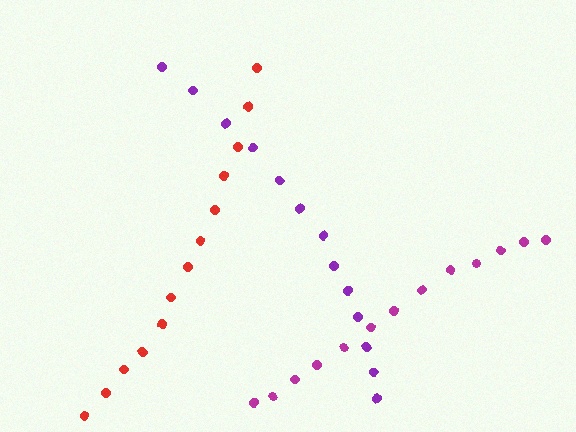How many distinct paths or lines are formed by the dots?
There are 3 distinct paths.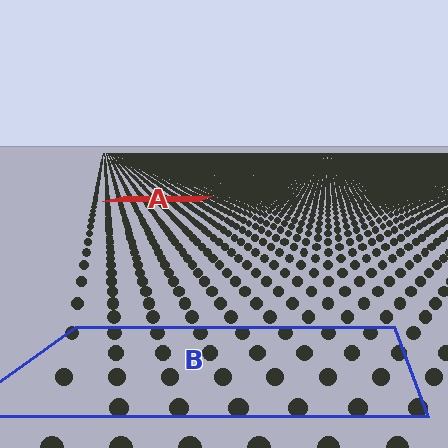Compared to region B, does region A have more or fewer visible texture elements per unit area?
Region A has more texture elements per unit area — they are packed more densely because it is farther away.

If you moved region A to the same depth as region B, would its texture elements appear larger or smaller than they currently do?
They would appear larger. At a closer depth, the same texture elements are projected at a bigger on-screen size.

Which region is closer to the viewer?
Region B is closer. The texture elements there are larger and more spread out.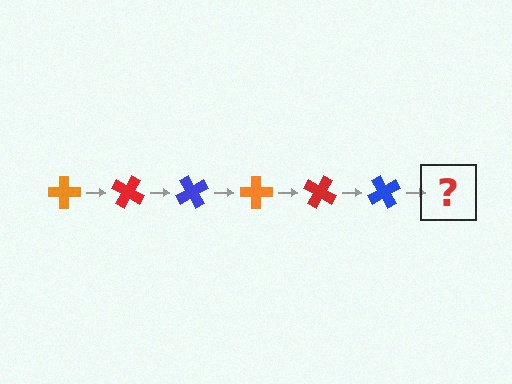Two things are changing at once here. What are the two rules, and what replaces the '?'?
The two rules are that it rotates 30 degrees each step and the color cycles through orange, red, and blue. The '?' should be an orange cross, rotated 180 degrees from the start.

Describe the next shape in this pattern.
It should be an orange cross, rotated 180 degrees from the start.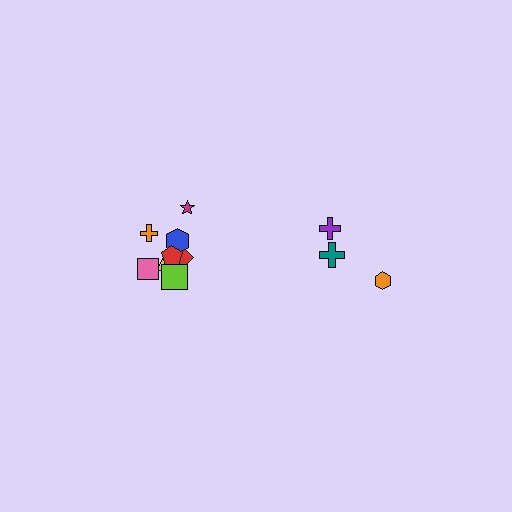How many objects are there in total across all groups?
There are 11 objects.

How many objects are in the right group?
There are 3 objects.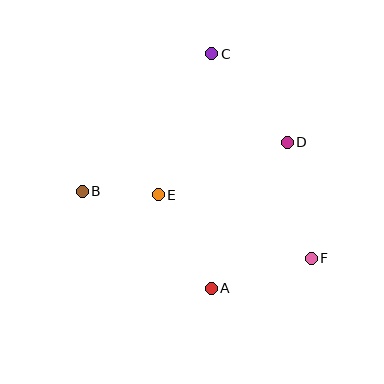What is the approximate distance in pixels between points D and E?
The distance between D and E is approximately 139 pixels.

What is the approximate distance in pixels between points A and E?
The distance between A and E is approximately 107 pixels.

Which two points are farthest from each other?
Points B and F are farthest from each other.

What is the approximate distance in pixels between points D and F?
The distance between D and F is approximately 118 pixels.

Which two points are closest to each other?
Points B and E are closest to each other.